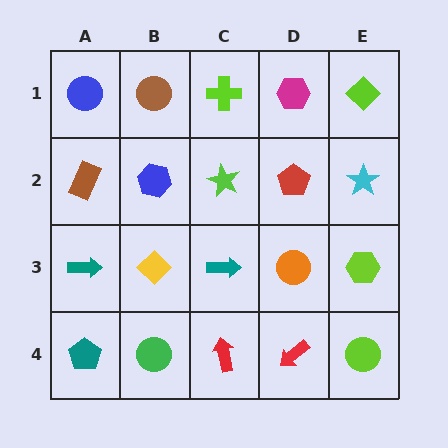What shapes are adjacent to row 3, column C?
A lime star (row 2, column C), a red arrow (row 4, column C), a yellow diamond (row 3, column B), an orange circle (row 3, column D).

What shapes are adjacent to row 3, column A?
A brown rectangle (row 2, column A), a teal pentagon (row 4, column A), a yellow diamond (row 3, column B).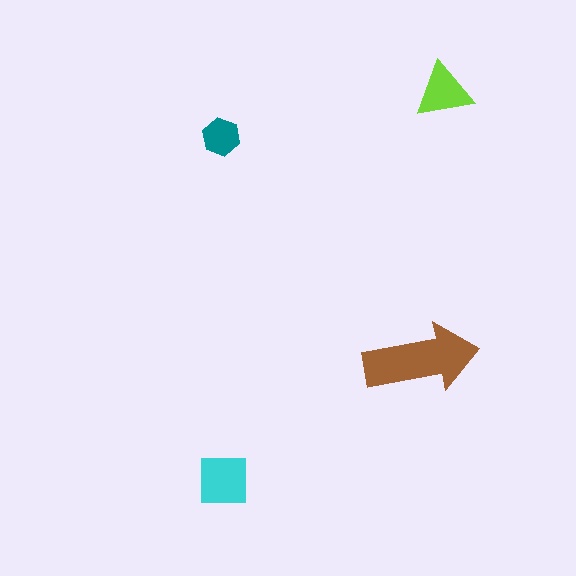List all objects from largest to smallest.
The brown arrow, the cyan square, the lime triangle, the teal hexagon.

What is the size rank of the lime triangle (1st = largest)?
3rd.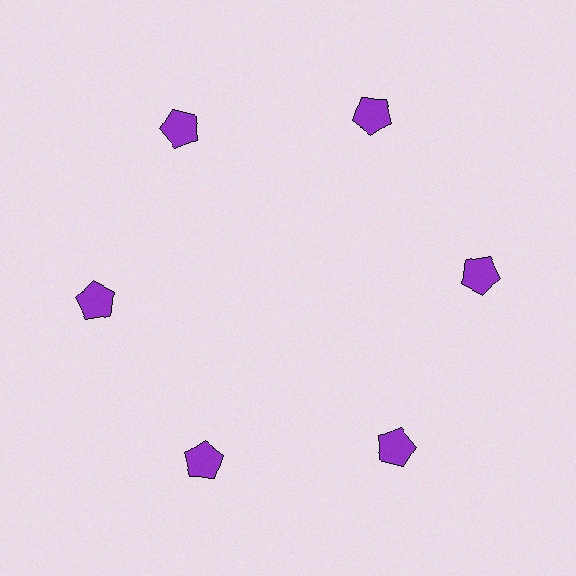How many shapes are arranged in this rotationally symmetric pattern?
There are 6 shapes, arranged in 6 groups of 1.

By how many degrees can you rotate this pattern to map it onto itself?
The pattern maps onto itself every 60 degrees of rotation.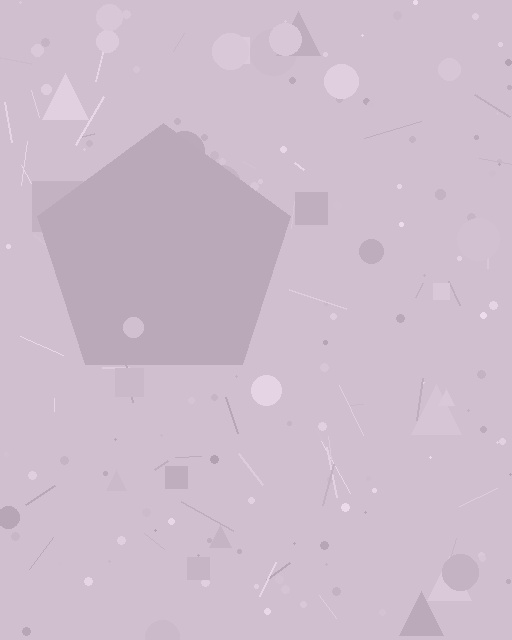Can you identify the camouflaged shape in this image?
The camouflaged shape is a pentagon.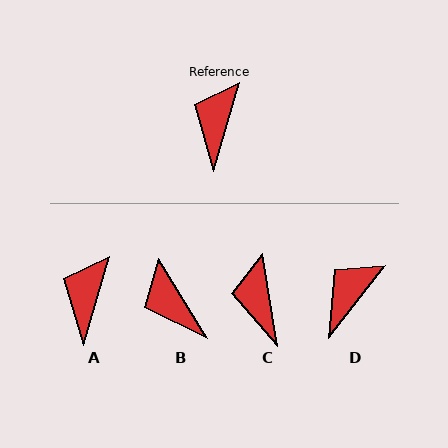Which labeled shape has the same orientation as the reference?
A.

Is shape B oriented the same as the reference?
No, it is off by about 48 degrees.